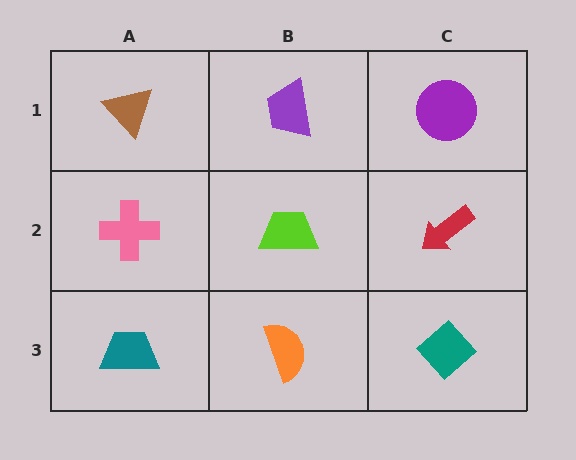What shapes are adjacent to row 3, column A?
A pink cross (row 2, column A), an orange semicircle (row 3, column B).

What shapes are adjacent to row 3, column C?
A red arrow (row 2, column C), an orange semicircle (row 3, column B).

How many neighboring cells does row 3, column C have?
2.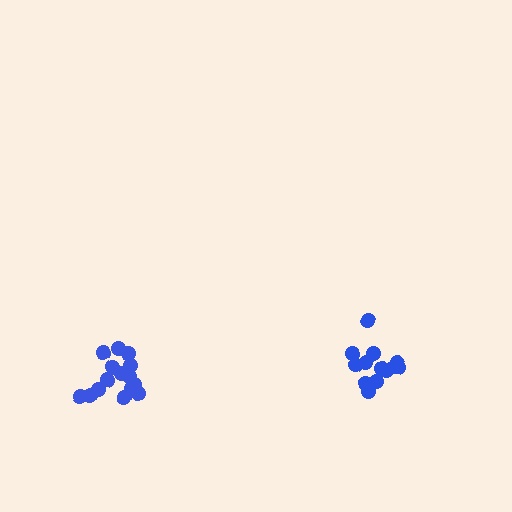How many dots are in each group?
Group 1: 14 dots, Group 2: 15 dots (29 total).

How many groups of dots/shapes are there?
There are 2 groups.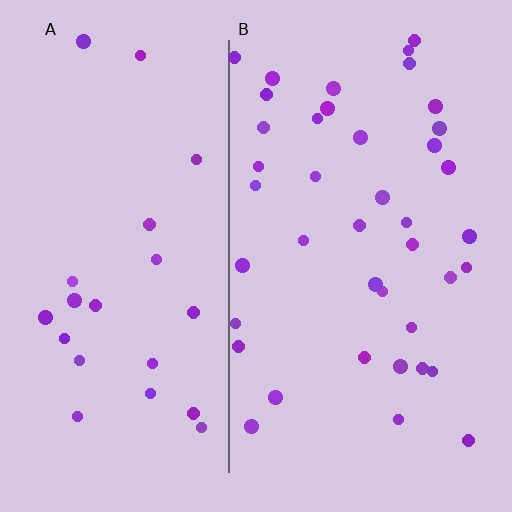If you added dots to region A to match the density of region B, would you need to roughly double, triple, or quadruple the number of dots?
Approximately double.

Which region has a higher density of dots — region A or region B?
B (the right).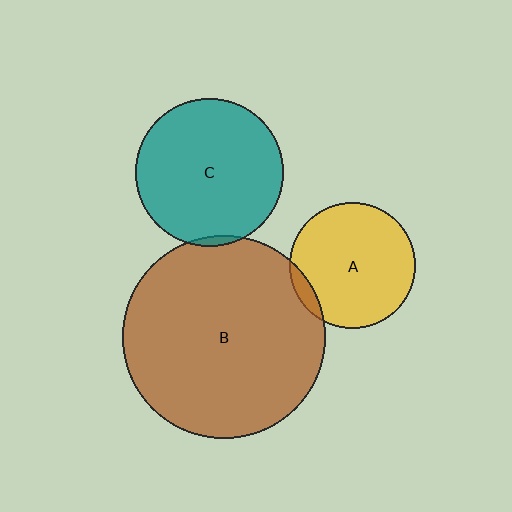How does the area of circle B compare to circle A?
Approximately 2.6 times.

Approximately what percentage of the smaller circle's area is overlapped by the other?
Approximately 5%.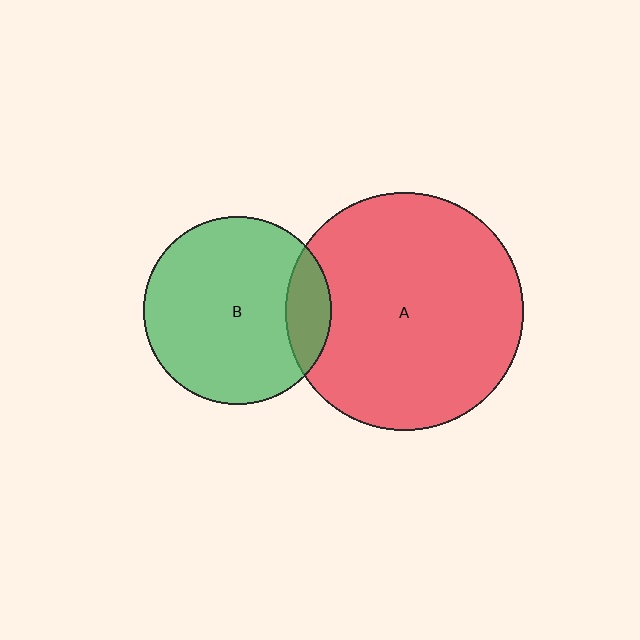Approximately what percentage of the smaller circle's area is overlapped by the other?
Approximately 15%.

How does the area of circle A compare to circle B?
Approximately 1.6 times.